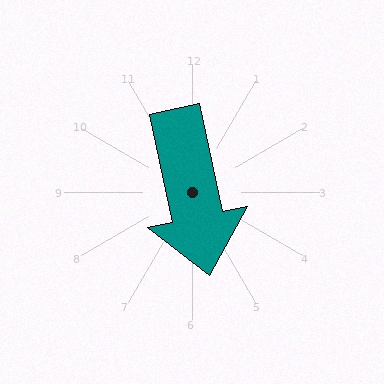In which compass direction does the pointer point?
South.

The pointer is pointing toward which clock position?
Roughly 6 o'clock.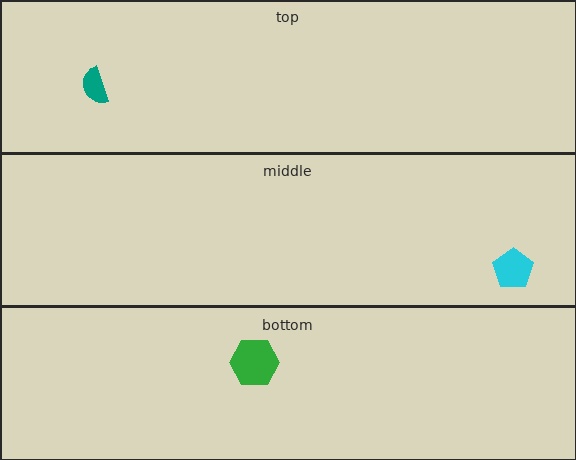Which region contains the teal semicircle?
The top region.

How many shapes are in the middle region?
1.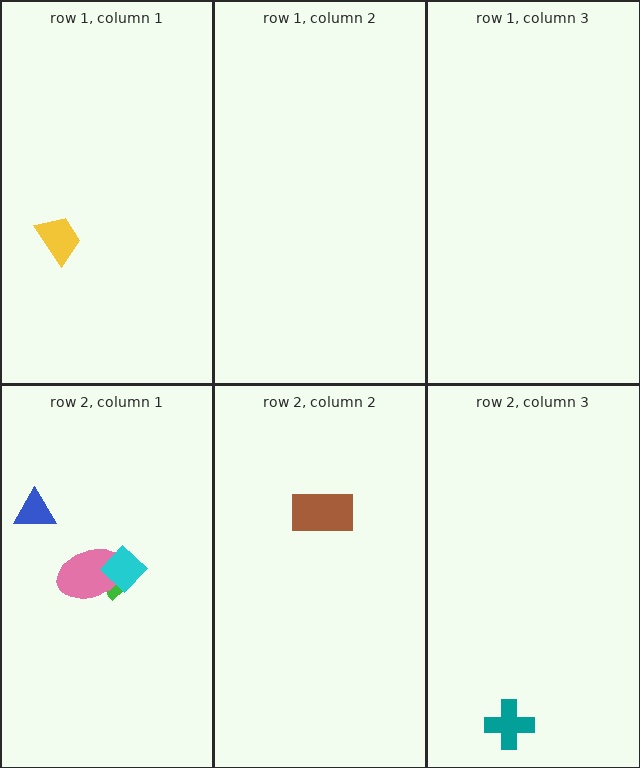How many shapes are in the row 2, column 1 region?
4.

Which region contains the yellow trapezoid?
The row 1, column 1 region.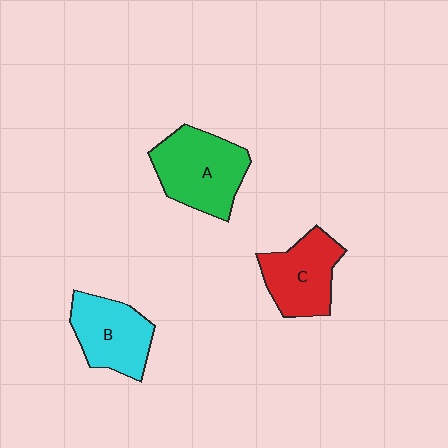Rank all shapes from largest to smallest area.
From largest to smallest: A (green), B (cyan), C (red).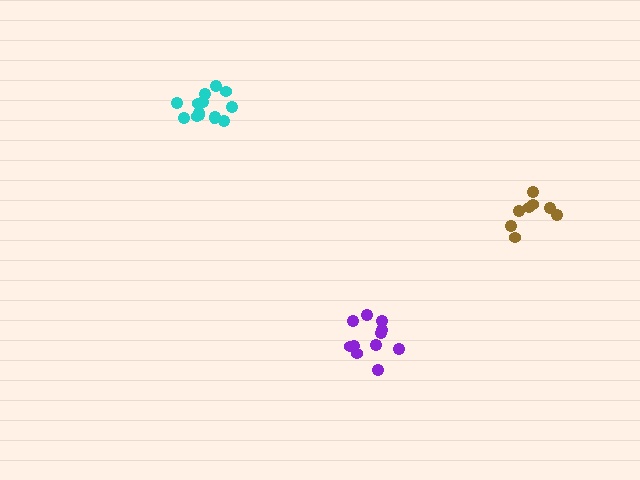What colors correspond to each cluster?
The clusters are colored: purple, cyan, brown.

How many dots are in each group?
Group 1: 11 dots, Group 2: 14 dots, Group 3: 8 dots (33 total).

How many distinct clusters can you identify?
There are 3 distinct clusters.